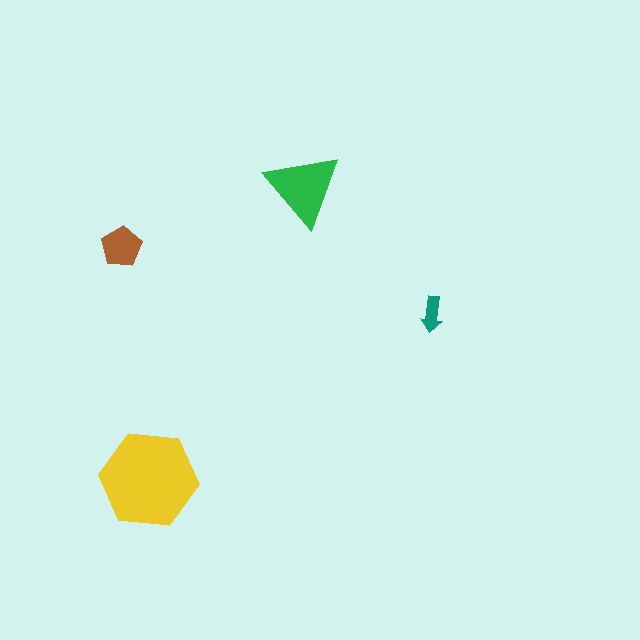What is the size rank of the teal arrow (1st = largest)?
4th.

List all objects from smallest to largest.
The teal arrow, the brown pentagon, the green triangle, the yellow hexagon.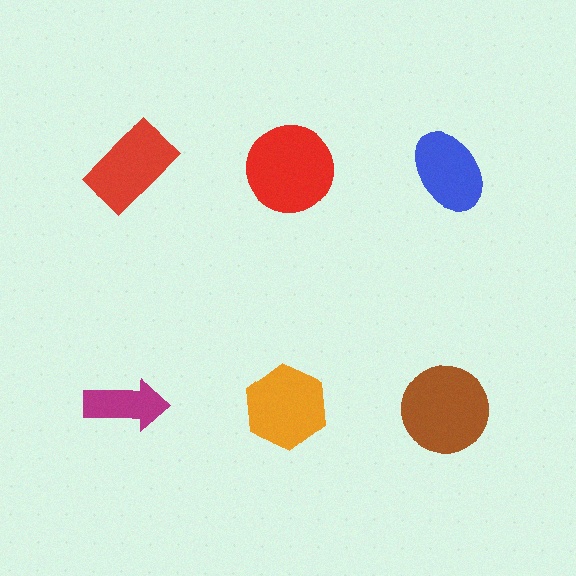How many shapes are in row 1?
3 shapes.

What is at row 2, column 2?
An orange hexagon.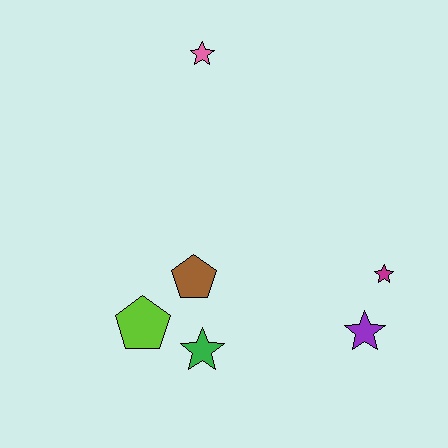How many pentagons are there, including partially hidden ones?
There are 2 pentagons.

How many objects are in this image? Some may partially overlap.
There are 6 objects.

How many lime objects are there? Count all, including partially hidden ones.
There is 1 lime object.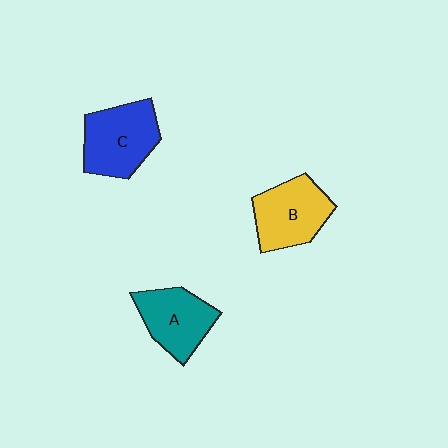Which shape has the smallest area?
Shape A (teal).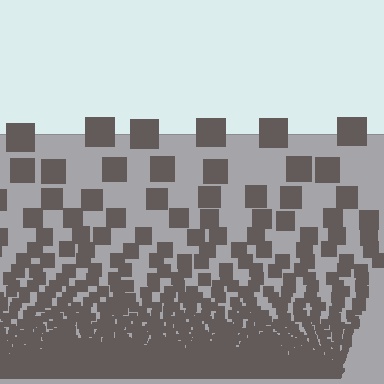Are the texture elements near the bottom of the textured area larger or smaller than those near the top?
Smaller. The gradient is inverted — elements near the bottom are smaller and denser.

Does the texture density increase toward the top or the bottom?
Density increases toward the bottom.